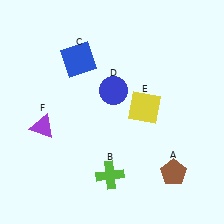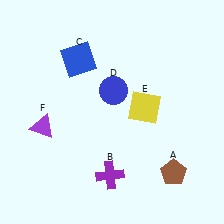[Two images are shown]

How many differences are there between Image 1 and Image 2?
There is 1 difference between the two images.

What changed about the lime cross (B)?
In Image 1, B is lime. In Image 2, it changed to purple.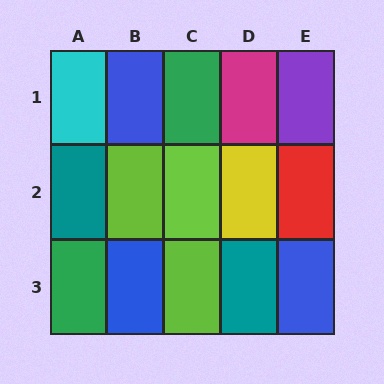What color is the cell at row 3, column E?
Blue.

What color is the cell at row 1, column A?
Cyan.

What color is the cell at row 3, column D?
Teal.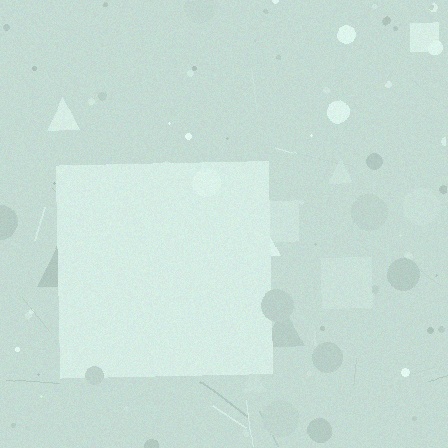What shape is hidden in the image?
A square is hidden in the image.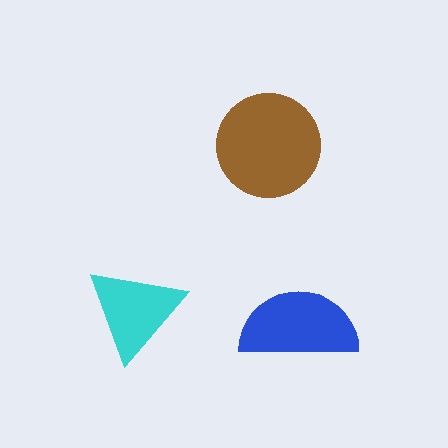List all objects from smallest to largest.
The cyan triangle, the blue semicircle, the brown circle.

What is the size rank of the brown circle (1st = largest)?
1st.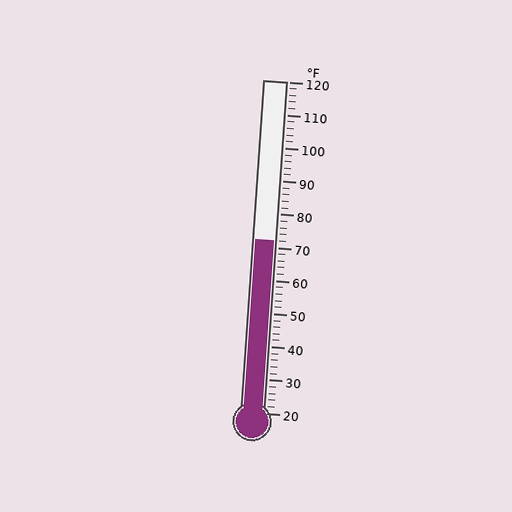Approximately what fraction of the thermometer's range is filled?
The thermometer is filled to approximately 50% of its range.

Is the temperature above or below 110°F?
The temperature is below 110°F.